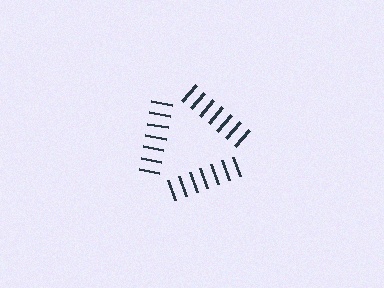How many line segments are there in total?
21 — 7 along each of the 3 edges.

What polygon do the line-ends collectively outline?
An illusory triangle — the line segments terminate on its edges but no continuous stroke is drawn.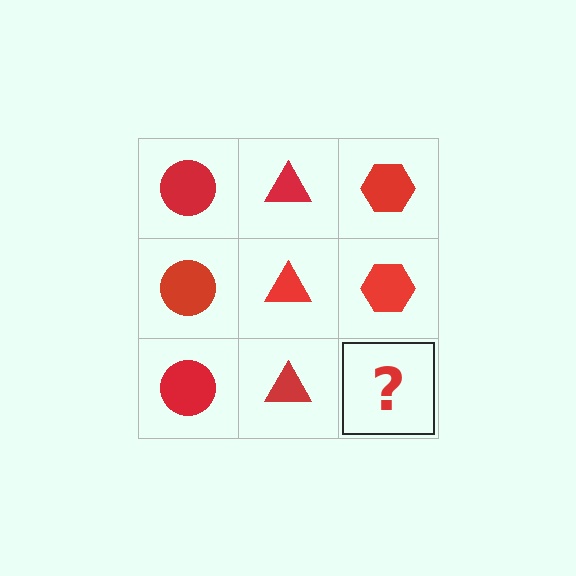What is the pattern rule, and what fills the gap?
The rule is that each column has a consistent shape. The gap should be filled with a red hexagon.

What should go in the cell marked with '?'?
The missing cell should contain a red hexagon.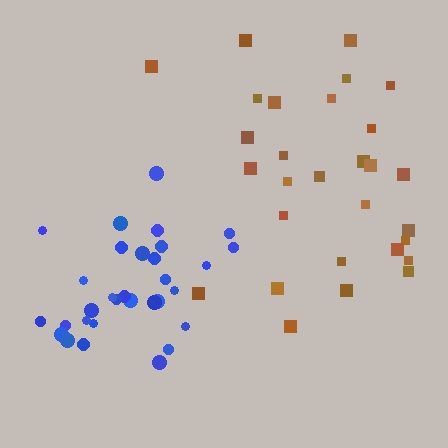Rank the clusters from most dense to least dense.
blue, brown.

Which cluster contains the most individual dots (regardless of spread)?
Blue (31).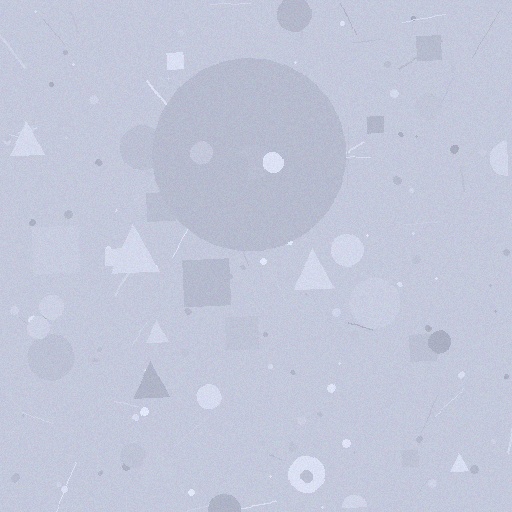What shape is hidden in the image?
A circle is hidden in the image.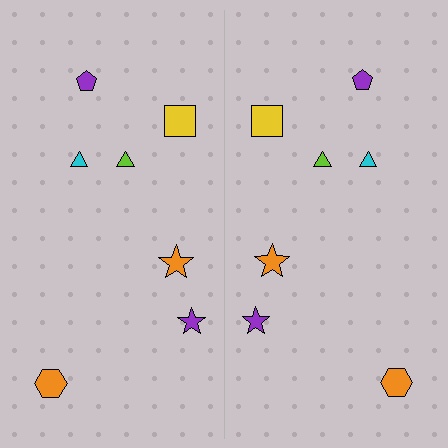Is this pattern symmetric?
Yes, this pattern has bilateral (reflection) symmetry.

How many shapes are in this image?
There are 14 shapes in this image.